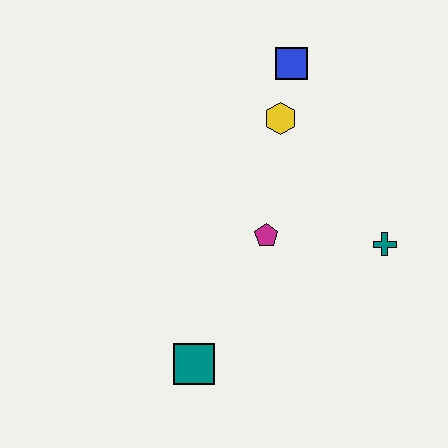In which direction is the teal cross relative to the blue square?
The teal cross is below the blue square.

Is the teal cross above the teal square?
Yes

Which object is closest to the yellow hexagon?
The blue square is closest to the yellow hexagon.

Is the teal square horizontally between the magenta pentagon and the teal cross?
No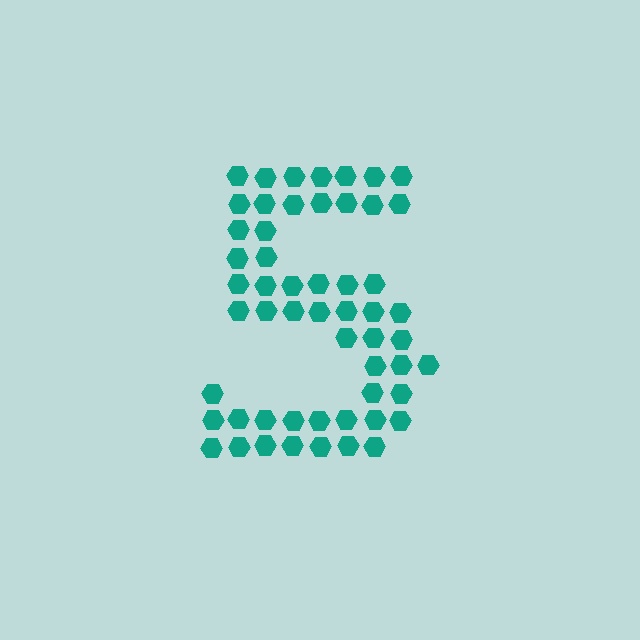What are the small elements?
The small elements are hexagons.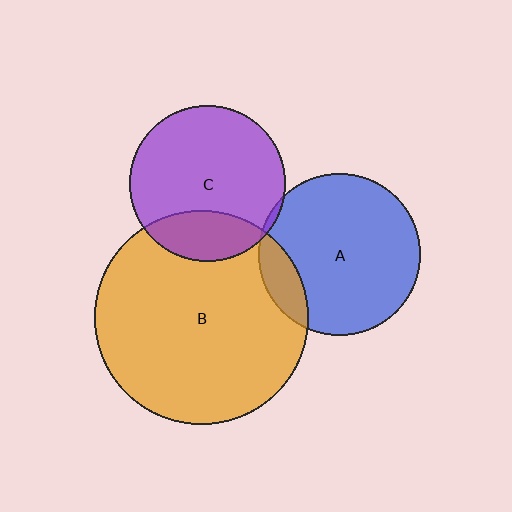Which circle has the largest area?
Circle B (orange).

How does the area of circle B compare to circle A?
Approximately 1.7 times.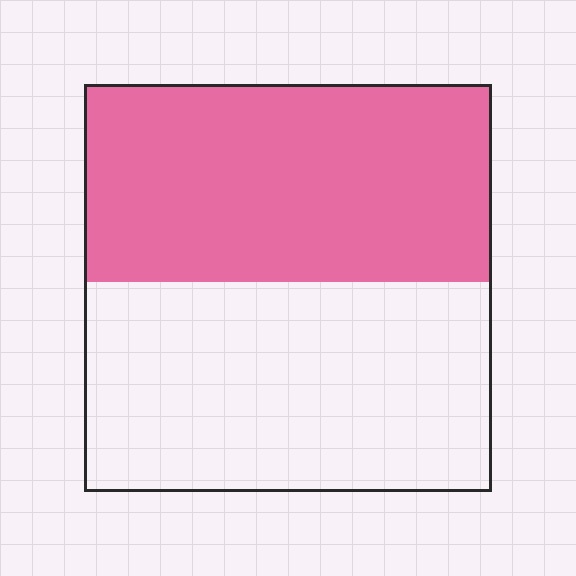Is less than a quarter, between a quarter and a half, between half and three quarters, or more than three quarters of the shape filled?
Between a quarter and a half.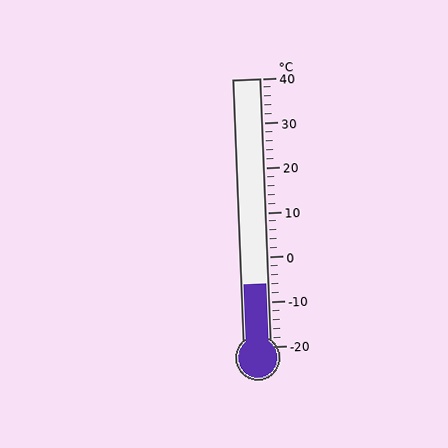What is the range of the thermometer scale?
The thermometer scale ranges from -20°C to 40°C.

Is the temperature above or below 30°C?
The temperature is below 30°C.